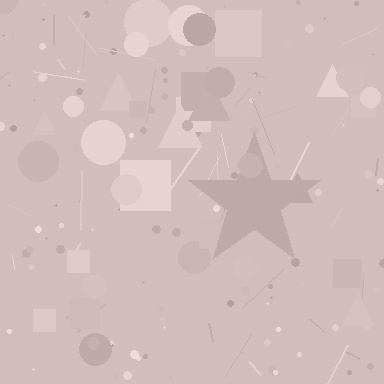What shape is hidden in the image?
A star is hidden in the image.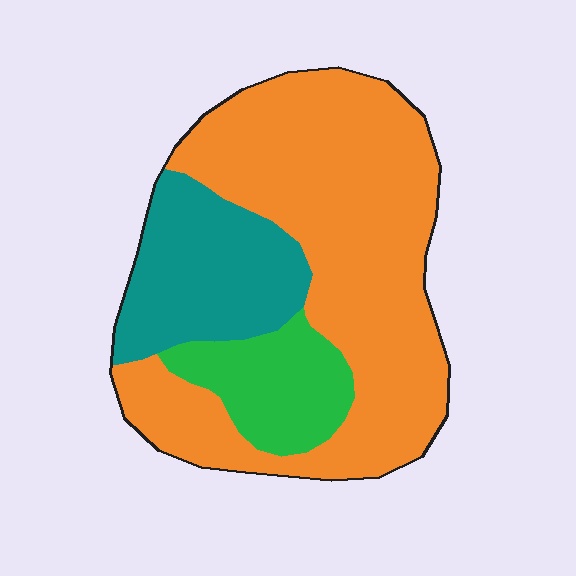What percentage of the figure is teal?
Teal takes up about one fifth (1/5) of the figure.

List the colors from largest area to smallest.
From largest to smallest: orange, teal, green.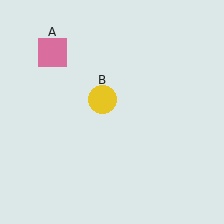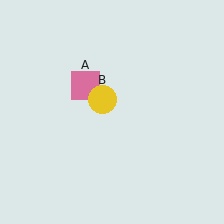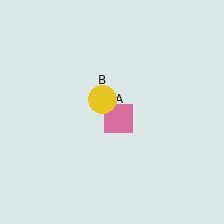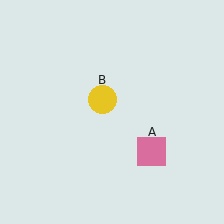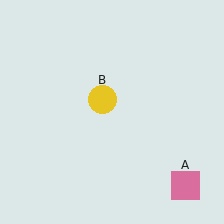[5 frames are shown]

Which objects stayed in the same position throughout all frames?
Yellow circle (object B) remained stationary.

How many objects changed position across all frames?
1 object changed position: pink square (object A).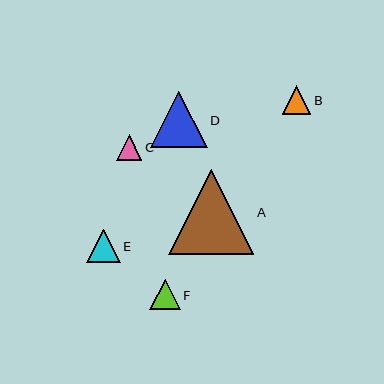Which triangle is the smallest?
Triangle C is the smallest with a size of approximately 25 pixels.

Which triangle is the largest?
Triangle A is the largest with a size of approximately 85 pixels.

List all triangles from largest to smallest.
From largest to smallest: A, D, E, F, B, C.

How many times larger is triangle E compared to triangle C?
Triangle E is approximately 1.3 times the size of triangle C.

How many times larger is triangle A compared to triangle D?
Triangle A is approximately 1.5 times the size of triangle D.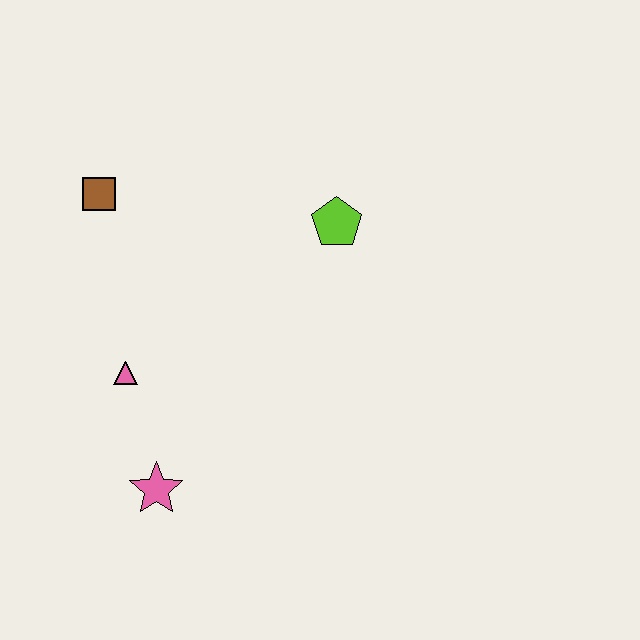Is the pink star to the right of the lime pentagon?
No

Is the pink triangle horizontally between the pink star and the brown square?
Yes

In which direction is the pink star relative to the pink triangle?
The pink star is below the pink triangle.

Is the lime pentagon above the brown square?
No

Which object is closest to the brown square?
The pink triangle is closest to the brown square.